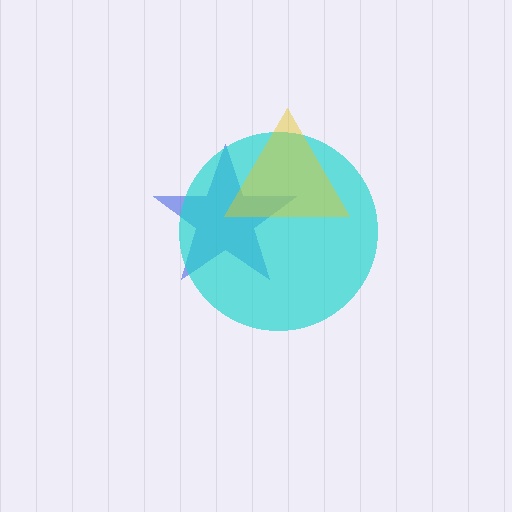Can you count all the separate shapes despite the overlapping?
Yes, there are 3 separate shapes.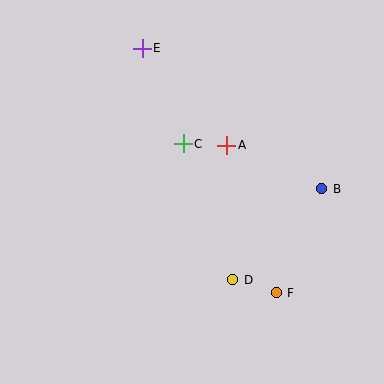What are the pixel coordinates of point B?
Point B is at (322, 189).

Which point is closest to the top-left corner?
Point E is closest to the top-left corner.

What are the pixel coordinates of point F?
Point F is at (276, 293).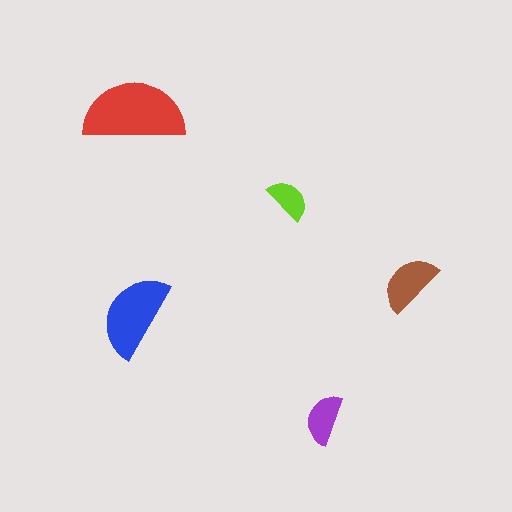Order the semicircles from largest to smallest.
the red one, the blue one, the brown one, the purple one, the lime one.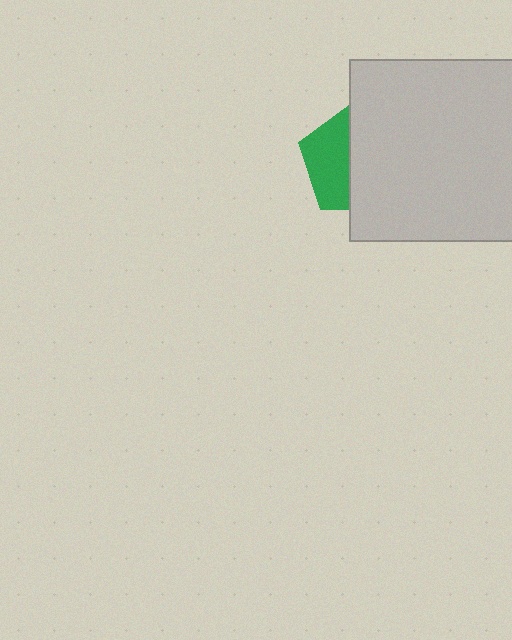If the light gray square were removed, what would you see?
You would see the complete green pentagon.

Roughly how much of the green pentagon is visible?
A small part of it is visible (roughly 42%).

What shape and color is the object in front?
The object in front is a light gray square.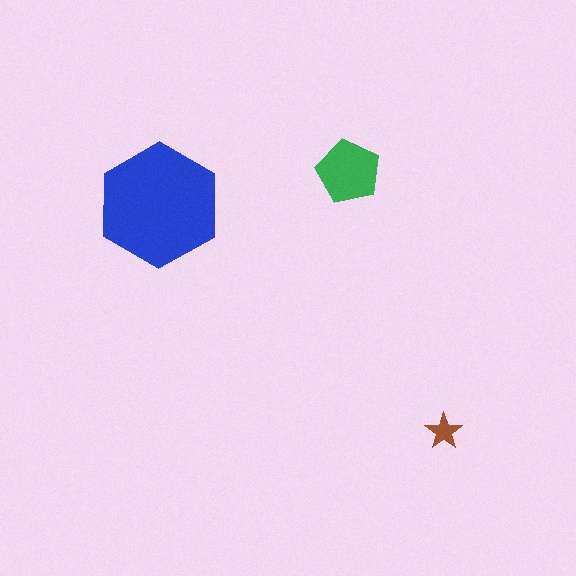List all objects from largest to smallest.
The blue hexagon, the green pentagon, the brown star.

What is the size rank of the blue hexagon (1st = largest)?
1st.